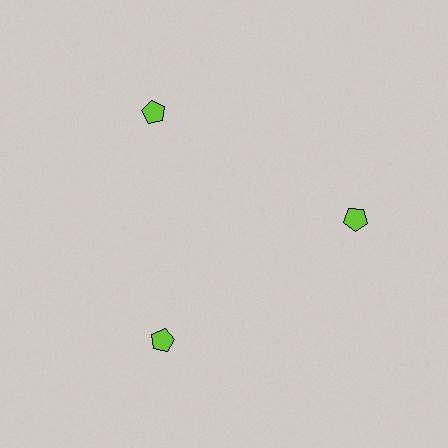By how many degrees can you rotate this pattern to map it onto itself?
The pattern maps onto itself every 120 degrees of rotation.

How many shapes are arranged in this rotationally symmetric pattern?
There are 3 shapes, arranged in 3 groups of 1.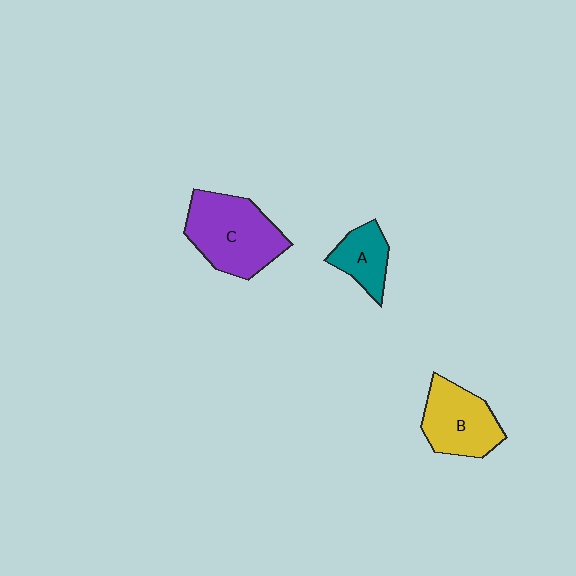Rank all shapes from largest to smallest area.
From largest to smallest: C (purple), B (yellow), A (teal).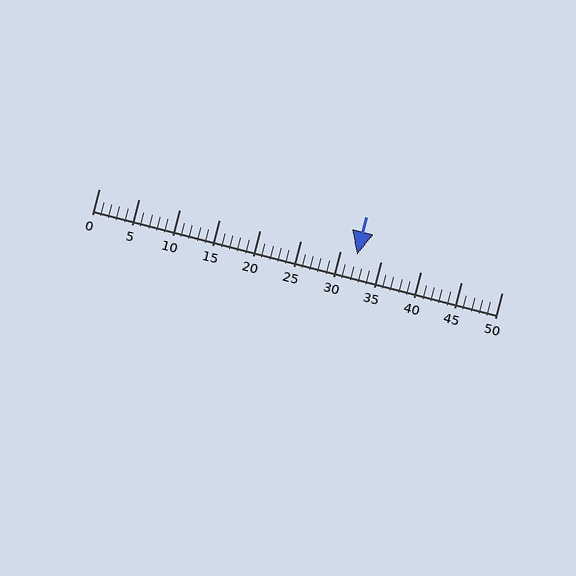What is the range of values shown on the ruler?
The ruler shows values from 0 to 50.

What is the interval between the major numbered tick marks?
The major tick marks are spaced 5 units apart.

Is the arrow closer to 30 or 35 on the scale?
The arrow is closer to 30.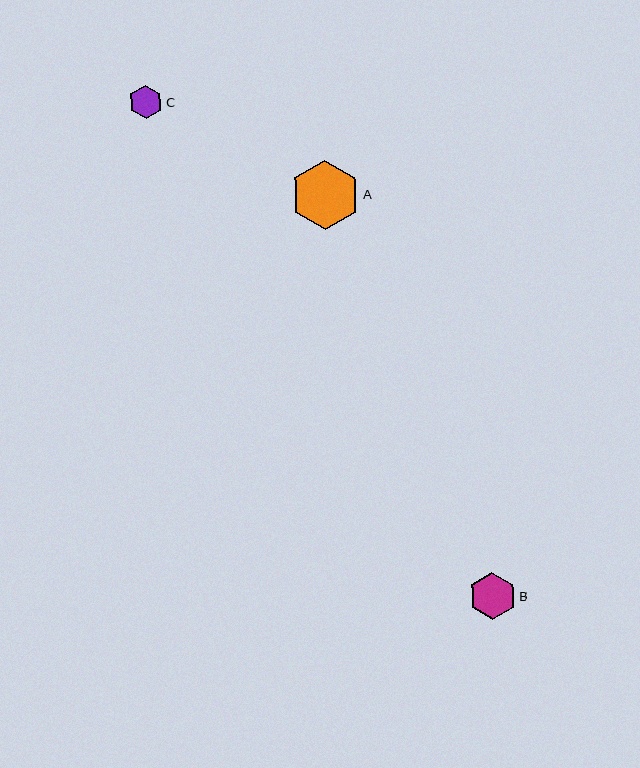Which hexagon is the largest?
Hexagon A is the largest with a size of approximately 69 pixels.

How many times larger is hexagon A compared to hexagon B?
Hexagon A is approximately 1.5 times the size of hexagon B.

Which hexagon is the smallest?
Hexagon C is the smallest with a size of approximately 33 pixels.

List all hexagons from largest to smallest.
From largest to smallest: A, B, C.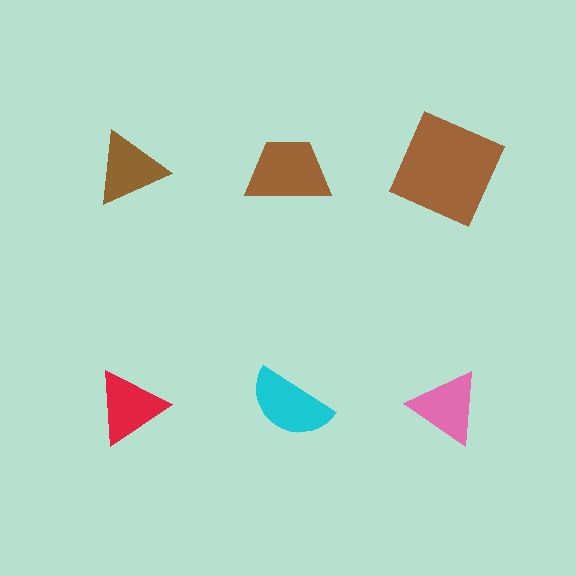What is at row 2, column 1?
A red triangle.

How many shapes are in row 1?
3 shapes.